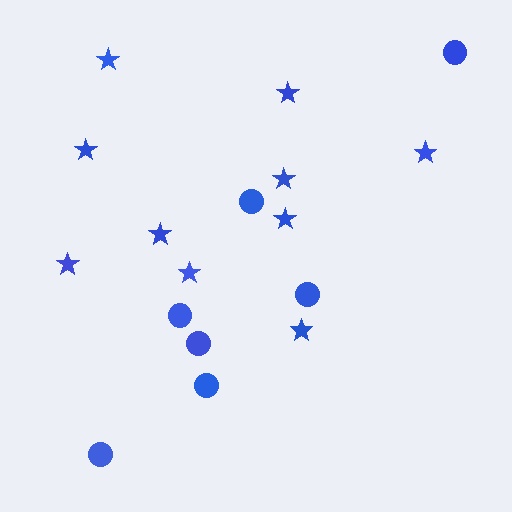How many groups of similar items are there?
There are 2 groups: one group of circles (7) and one group of stars (10).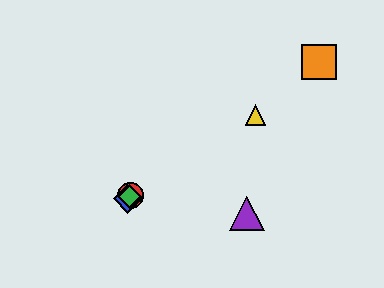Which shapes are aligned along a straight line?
The red circle, the blue diamond, the green diamond are aligned along a straight line.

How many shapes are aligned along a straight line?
3 shapes (the red circle, the blue diamond, the green diamond) are aligned along a straight line.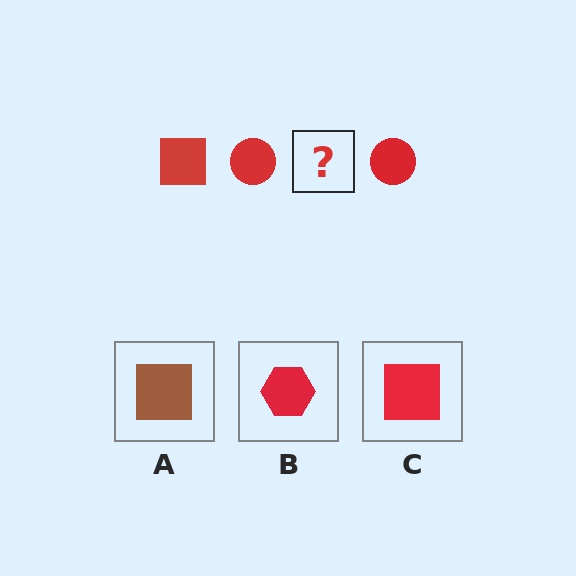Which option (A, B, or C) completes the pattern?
C.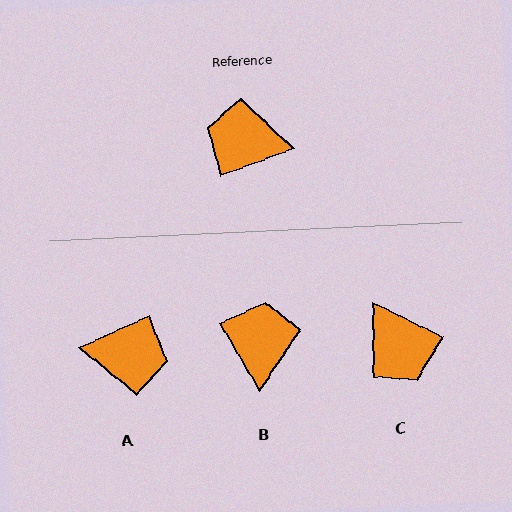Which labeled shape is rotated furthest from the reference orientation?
A, about 175 degrees away.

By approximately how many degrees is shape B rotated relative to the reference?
Approximately 80 degrees clockwise.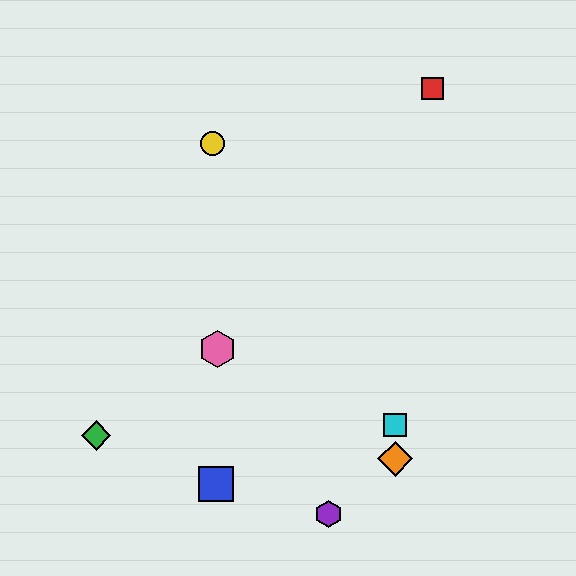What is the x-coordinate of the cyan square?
The cyan square is at x≈395.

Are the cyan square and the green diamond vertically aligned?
No, the cyan square is at x≈395 and the green diamond is at x≈96.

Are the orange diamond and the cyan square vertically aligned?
Yes, both are at x≈395.